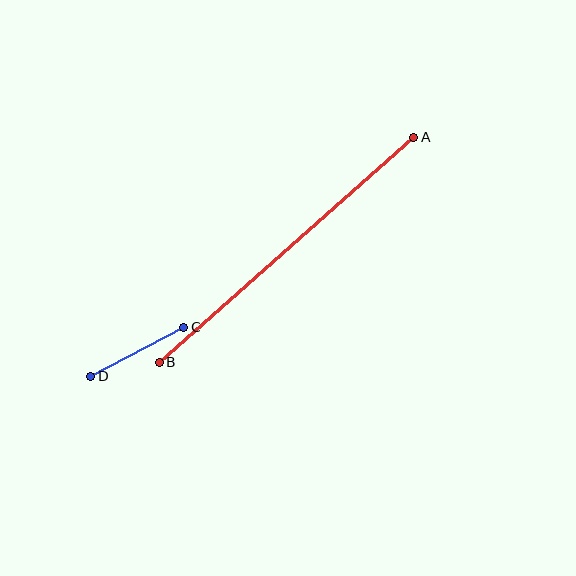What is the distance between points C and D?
The distance is approximately 105 pixels.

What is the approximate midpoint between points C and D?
The midpoint is at approximately (137, 352) pixels.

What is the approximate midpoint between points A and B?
The midpoint is at approximately (286, 250) pixels.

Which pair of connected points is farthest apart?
Points A and B are farthest apart.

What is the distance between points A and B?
The distance is approximately 340 pixels.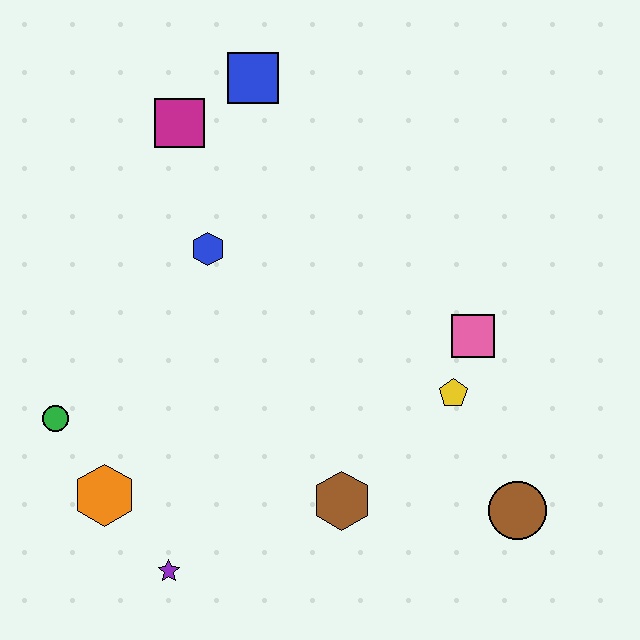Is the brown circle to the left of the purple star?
No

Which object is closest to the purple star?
The orange hexagon is closest to the purple star.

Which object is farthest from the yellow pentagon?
The green circle is farthest from the yellow pentagon.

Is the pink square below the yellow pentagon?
No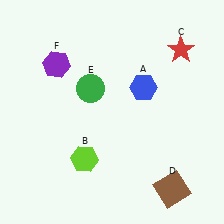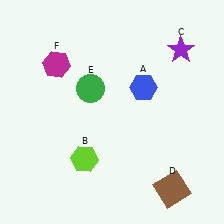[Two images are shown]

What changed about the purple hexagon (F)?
In Image 1, F is purple. In Image 2, it changed to magenta.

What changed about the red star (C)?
In Image 1, C is red. In Image 2, it changed to purple.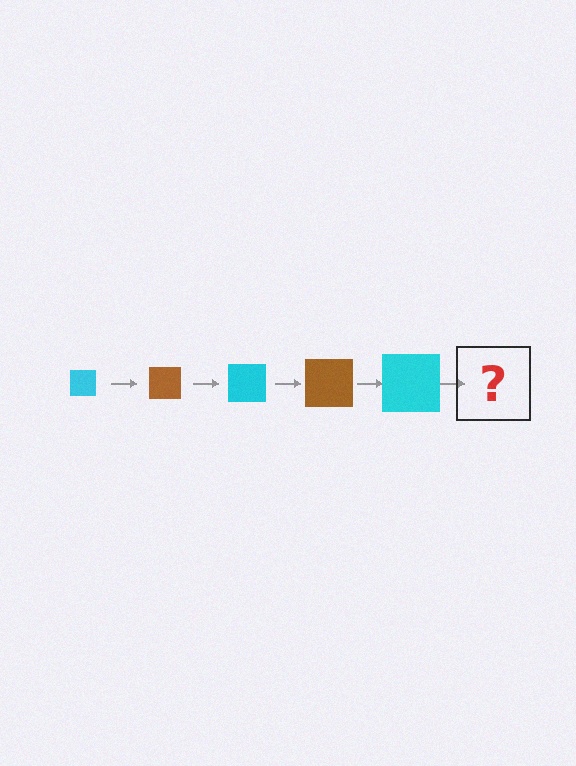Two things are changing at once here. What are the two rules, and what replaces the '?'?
The two rules are that the square grows larger each step and the color cycles through cyan and brown. The '?' should be a brown square, larger than the previous one.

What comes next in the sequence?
The next element should be a brown square, larger than the previous one.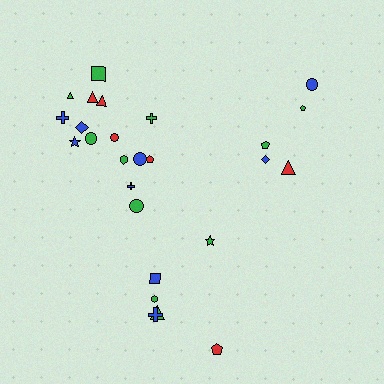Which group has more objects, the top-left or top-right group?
The top-left group.